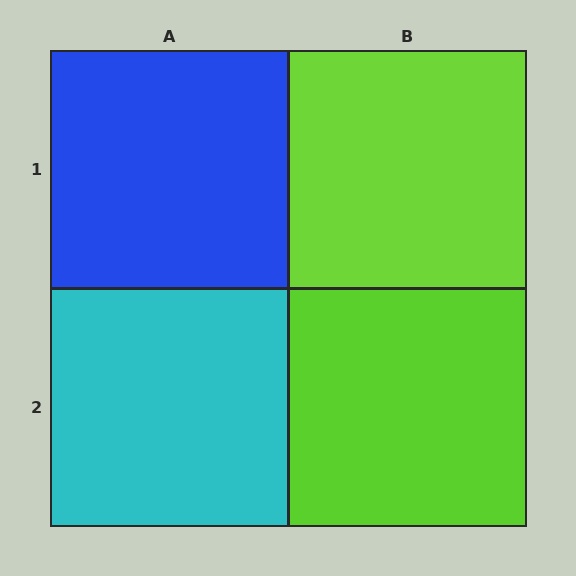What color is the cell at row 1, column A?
Blue.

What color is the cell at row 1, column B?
Lime.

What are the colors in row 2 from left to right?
Cyan, lime.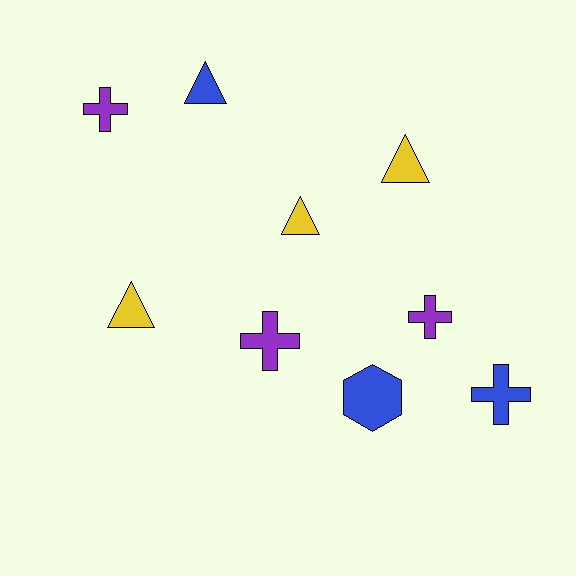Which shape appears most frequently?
Triangle, with 4 objects.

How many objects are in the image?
There are 9 objects.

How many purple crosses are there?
There are 3 purple crosses.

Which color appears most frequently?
Yellow, with 3 objects.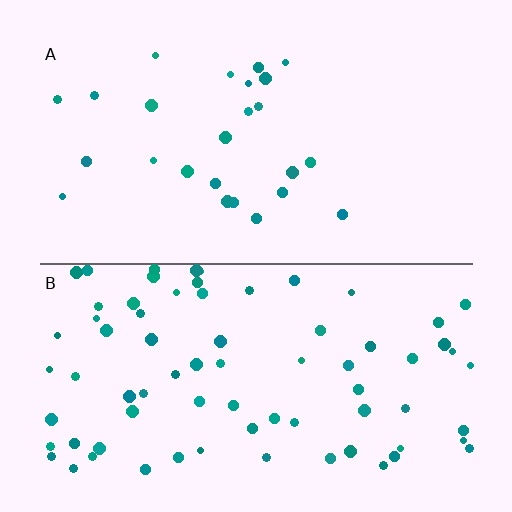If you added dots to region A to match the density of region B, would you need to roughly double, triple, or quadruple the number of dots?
Approximately triple.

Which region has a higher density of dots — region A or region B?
B (the bottom).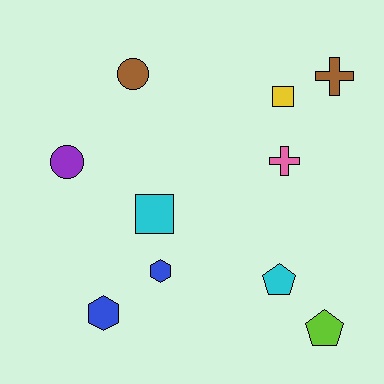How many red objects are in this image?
There are no red objects.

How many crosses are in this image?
There are 2 crosses.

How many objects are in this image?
There are 10 objects.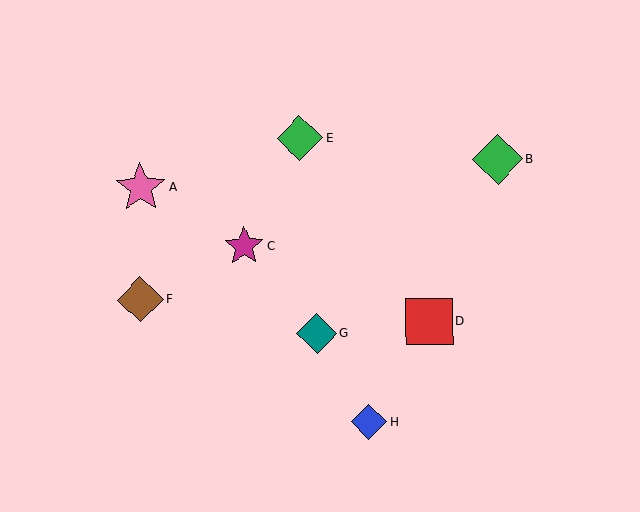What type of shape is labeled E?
Shape E is a green diamond.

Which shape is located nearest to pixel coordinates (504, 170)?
The green diamond (labeled B) at (498, 159) is nearest to that location.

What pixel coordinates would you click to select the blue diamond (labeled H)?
Click at (369, 422) to select the blue diamond H.